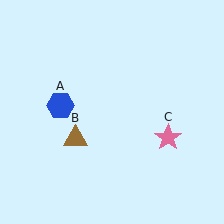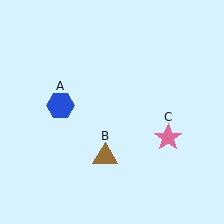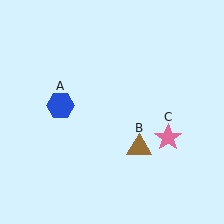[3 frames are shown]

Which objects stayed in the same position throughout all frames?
Blue hexagon (object A) and pink star (object C) remained stationary.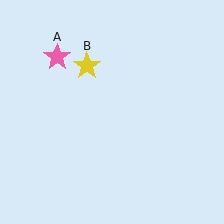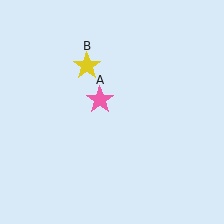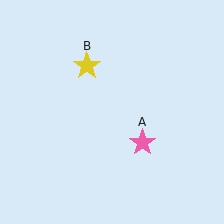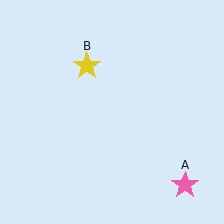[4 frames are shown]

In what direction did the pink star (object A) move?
The pink star (object A) moved down and to the right.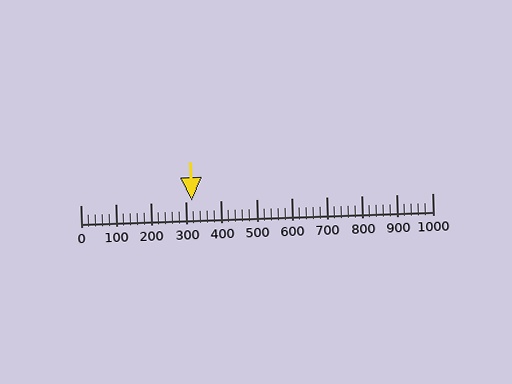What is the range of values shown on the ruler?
The ruler shows values from 0 to 1000.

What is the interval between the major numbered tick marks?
The major tick marks are spaced 100 units apart.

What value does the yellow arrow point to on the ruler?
The yellow arrow points to approximately 318.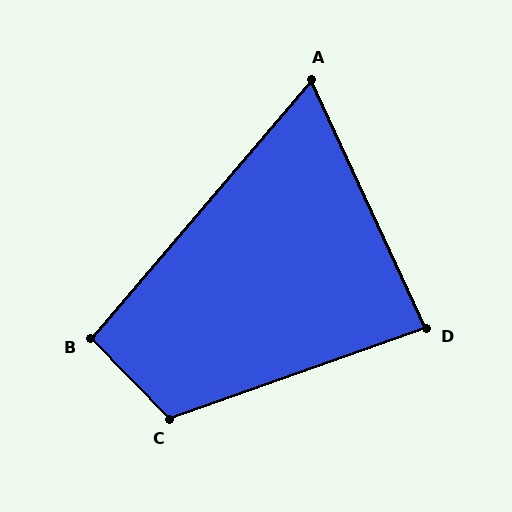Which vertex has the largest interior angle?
C, at approximately 115 degrees.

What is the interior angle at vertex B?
Approximately 95 degrees (obtuse).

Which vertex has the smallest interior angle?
A, at approximately 65 degrees.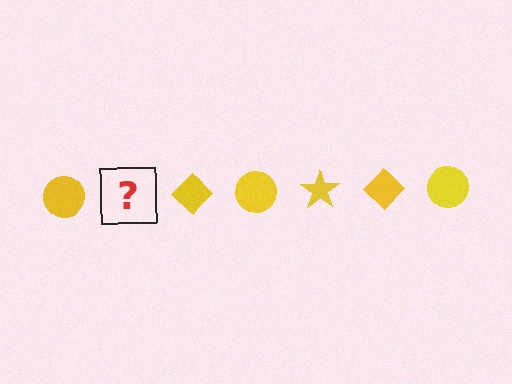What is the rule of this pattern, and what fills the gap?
The rule is that the pattern cycles through circle, star, diamond shapes in yellow. The gap should be filled with a yellow star.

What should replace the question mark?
The question mark should be replaced with a yellow star.